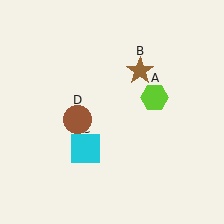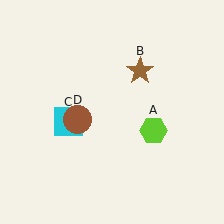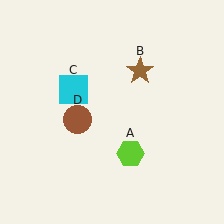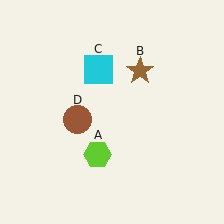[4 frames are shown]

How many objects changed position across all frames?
2 objects changed position: lime hexagon (object A), cyan square (object C).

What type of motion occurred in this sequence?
The lime hexagon (object A), cyan square (object C) rotated clockwise around the center of the scene.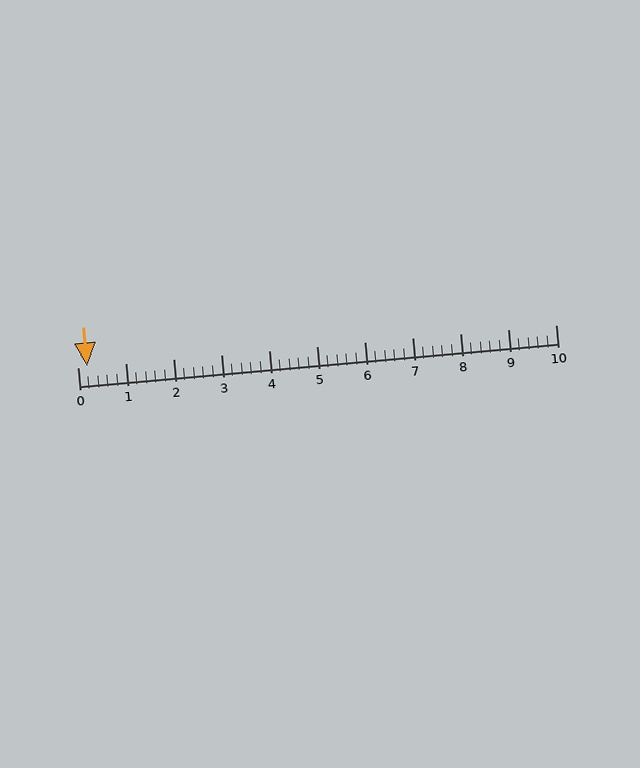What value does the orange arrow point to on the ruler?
The orange arrow points to approximately 0.2.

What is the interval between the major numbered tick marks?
The major tick marks are spaced 1 units apart.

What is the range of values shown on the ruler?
The ruler shows values from 0 to 10.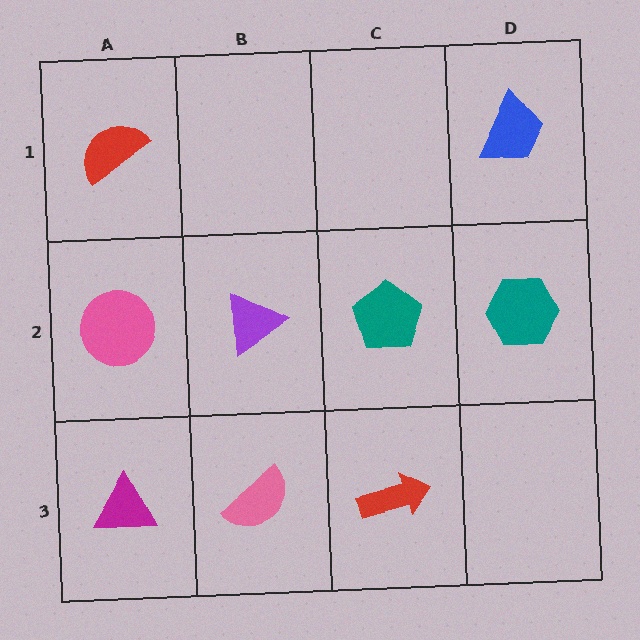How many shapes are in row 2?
4 shapes.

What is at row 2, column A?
A pink circle.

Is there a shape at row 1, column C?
No, that cell is empty.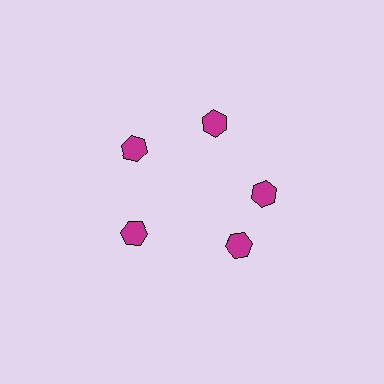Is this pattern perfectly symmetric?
No. The 5 magenta hexagons are arranged in a ring, but one element near the 5 o'clock position is rotated out of alignment along the ring, breaking the 5-fold rotational symmetry.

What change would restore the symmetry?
The symmetry would be restored by rotating it back into even spacing with its neighbors so that all 5 hexagons sit at equal angles and equal distance from the center.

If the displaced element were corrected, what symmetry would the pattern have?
It would have 5-fold rotational symmetry — the pattern would map onto itself every 72 degrees.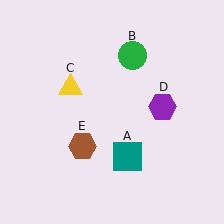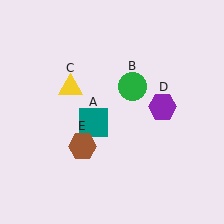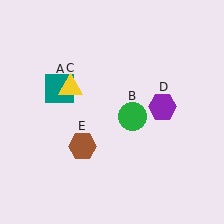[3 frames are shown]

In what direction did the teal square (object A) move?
The teal square (object A) moved up and to the left.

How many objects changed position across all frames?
2 objects changed position: teal square (object A), green circle (object B).